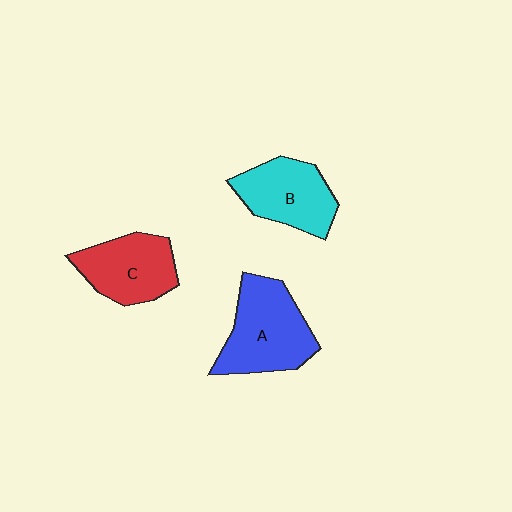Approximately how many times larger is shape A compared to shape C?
Approximately 1.2 times.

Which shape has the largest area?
Shape A (blue).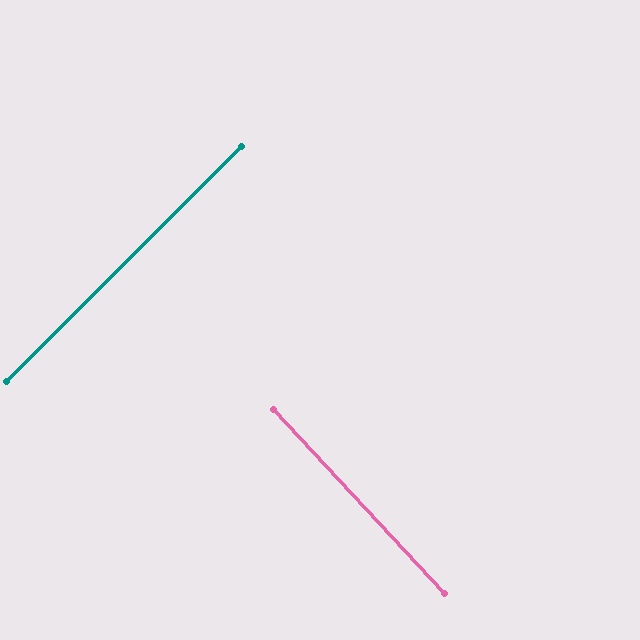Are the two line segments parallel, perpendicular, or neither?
Perpendicular — they meet at approximately 88°.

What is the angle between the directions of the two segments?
Approximately 88 degrees.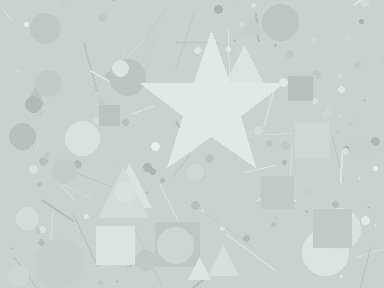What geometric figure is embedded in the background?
A star is embedded in the background.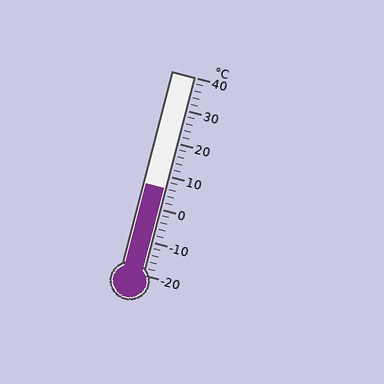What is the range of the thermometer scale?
The thermometer scale ranges from -20°C to 40°C.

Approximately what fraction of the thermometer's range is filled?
The thermometer is filled to approximately 45% of its range.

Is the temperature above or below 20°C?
The temperature is below 20°C.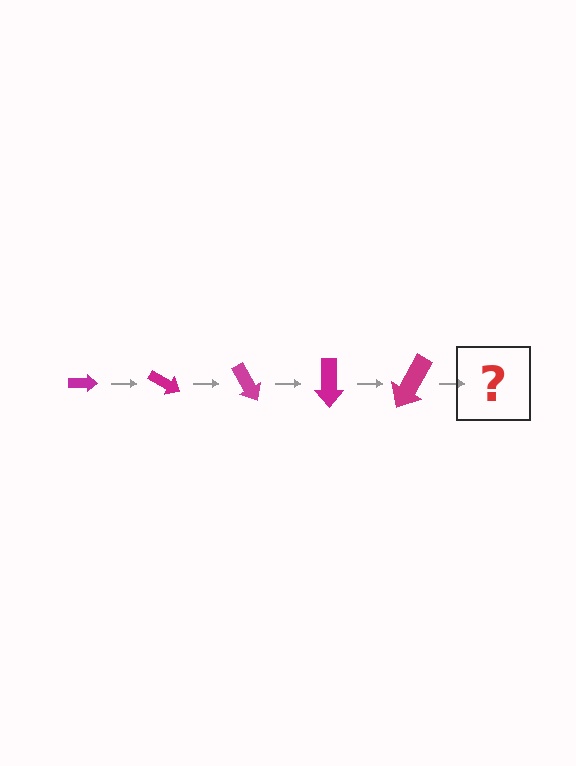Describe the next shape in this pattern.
It should be an arrow, larger than the previous one and rotated 150 degrees from the start.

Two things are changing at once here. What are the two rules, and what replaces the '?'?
The two rules are that the arrow grows larger each step and it rotates 30 degrees each step. The '?' should be an arrow, larger than the previous one and rotated 150 degrees from the start.